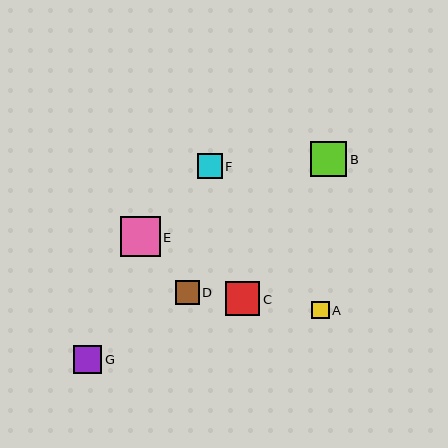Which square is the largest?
Square E is the largest with a size of approximately 40 pixels.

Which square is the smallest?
Square A is the smallest with a size of approximately 17 pixels.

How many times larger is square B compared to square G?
Square B is approximately 1.3 times the size of square G.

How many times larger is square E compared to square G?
Square E is approximately 1.4 times the size of square G.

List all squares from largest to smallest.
From largest to smallest: E, B, C, G, F, D, A.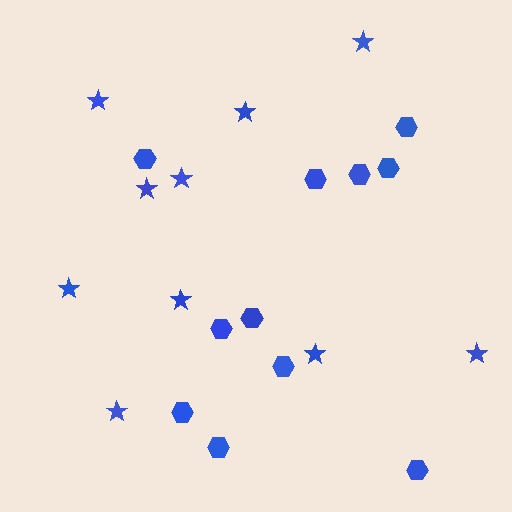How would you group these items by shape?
There are 2 groups: one group of stars (10) and one group of hexagons (11).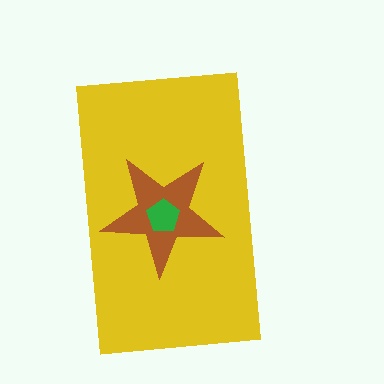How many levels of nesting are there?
3.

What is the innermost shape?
The green pentagon.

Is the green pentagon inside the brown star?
Yes.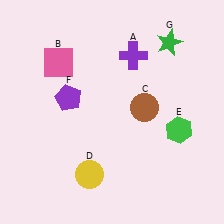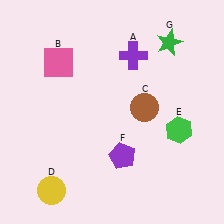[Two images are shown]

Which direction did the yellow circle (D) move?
The yellow circle (D) moved left.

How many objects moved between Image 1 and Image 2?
2 objects moved between the two images.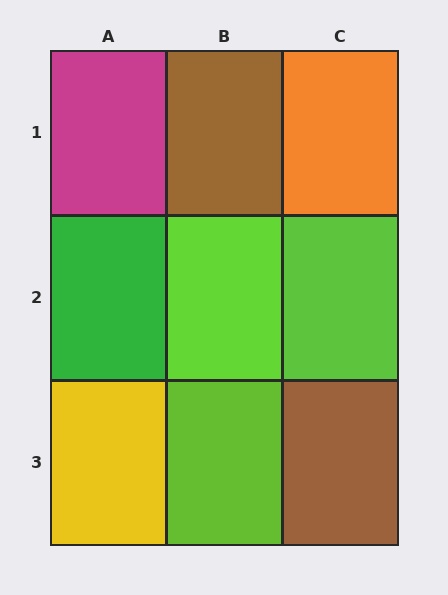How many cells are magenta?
1 cell is magenta.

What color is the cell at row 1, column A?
Magenta.